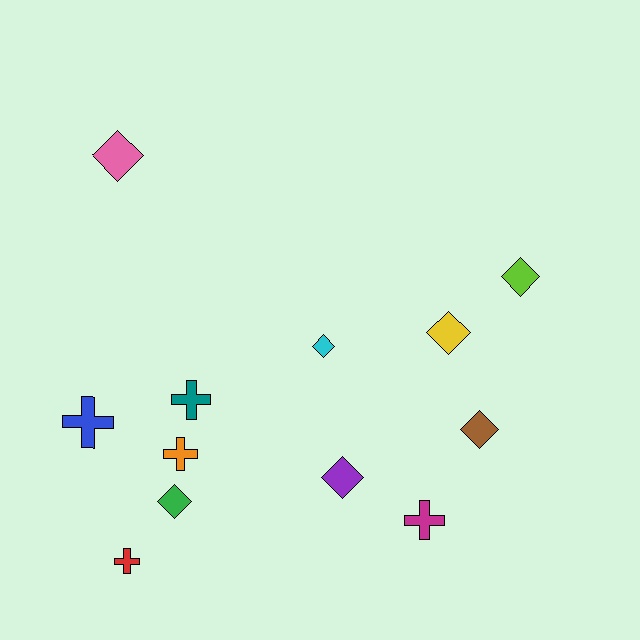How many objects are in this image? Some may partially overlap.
There are 12 objects.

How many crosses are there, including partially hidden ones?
There are 5 crosses.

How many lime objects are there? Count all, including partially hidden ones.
There is 1 lime object.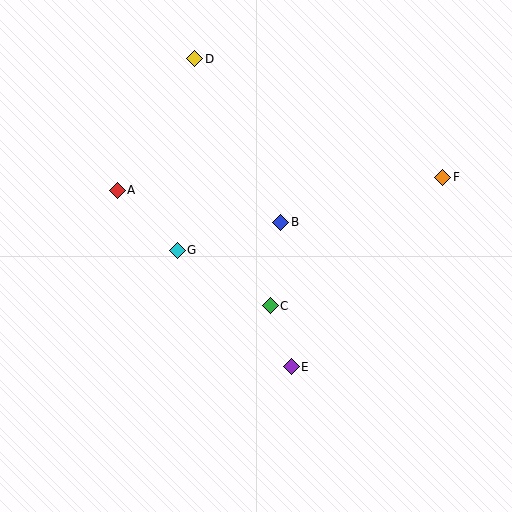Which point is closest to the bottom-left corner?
Point G is closest to the bottom-left corner.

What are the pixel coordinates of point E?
Point E is at (291, 367).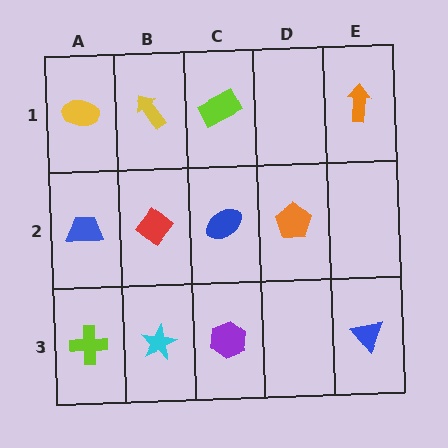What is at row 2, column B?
A red diamond.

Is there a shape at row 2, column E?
No, that cell is empty.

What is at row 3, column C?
A purple hexagon.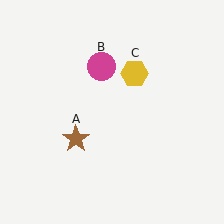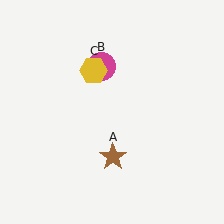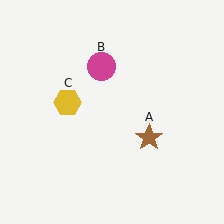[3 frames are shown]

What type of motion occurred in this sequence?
The brown star (object A), yellow hexagon (object C) rotated counterclockwise around the center of the scene.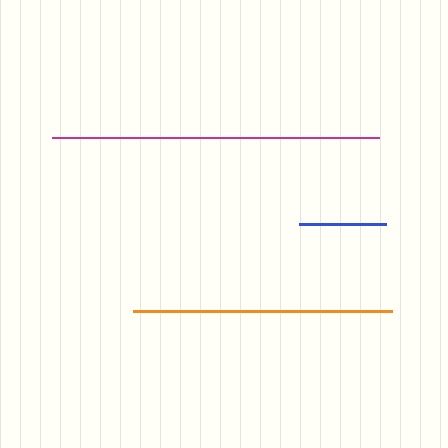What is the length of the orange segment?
The orange segment is approximately 259 pixels long.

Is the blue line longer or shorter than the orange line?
The orange line is longer than the blue line.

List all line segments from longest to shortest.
From longest to shortest: magenta, orange, blue.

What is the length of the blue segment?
The blue segment is approximately 87 pixels long.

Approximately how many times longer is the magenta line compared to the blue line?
The magenta line is approximately 3.8 times the length of the blue line.